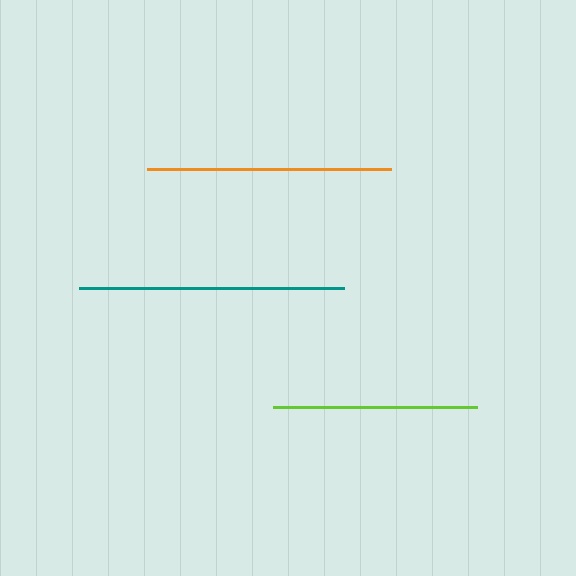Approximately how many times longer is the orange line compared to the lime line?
The orange line is approximately 1.2 times the length of the lime line.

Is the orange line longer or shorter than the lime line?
The orange line is longer than the lime line.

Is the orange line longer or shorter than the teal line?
The teal line is longer than the orange line.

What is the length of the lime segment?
The lime segment is approximately 204 pixels long.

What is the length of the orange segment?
The orange segment is approximately 244 pixels long.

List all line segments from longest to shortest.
From longest to shortest: teal, orange, lime.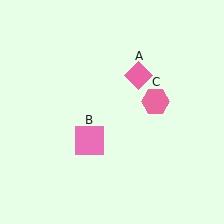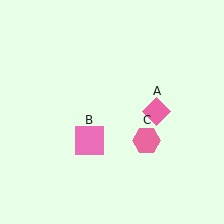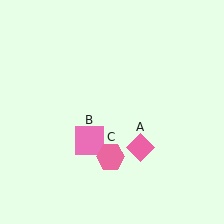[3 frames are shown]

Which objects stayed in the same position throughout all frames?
Pink square (object B) remained stationary.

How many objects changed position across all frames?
2 objects changed position: pink diamond (object A), pink hexagon (object C).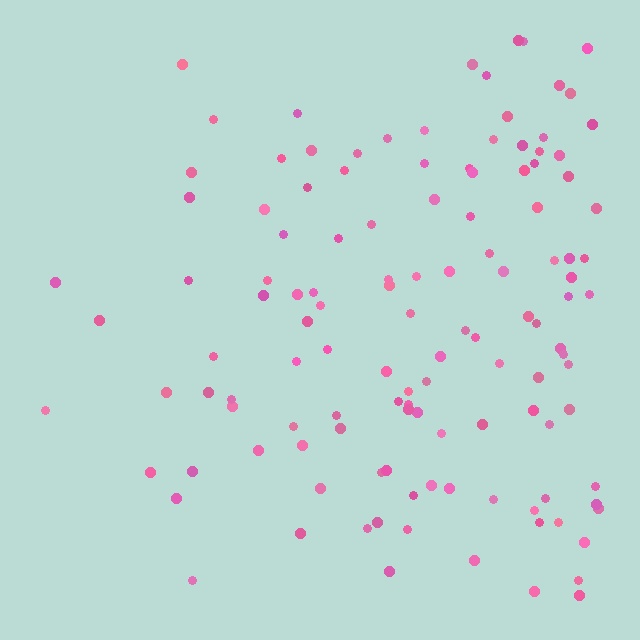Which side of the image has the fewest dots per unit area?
The left.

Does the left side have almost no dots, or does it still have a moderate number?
Still a moderate number, just noticeably fewer than the right.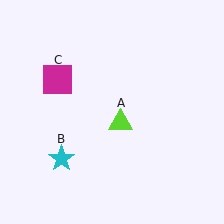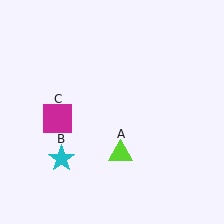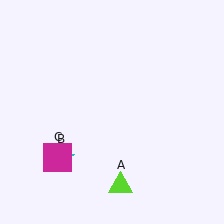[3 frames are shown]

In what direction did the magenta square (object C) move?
The magenta square (object C) moved down.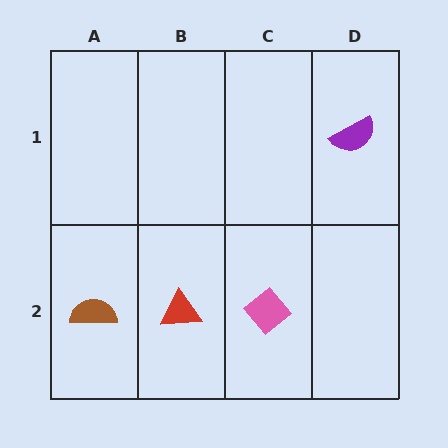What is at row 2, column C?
A pink diamond.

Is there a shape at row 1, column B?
No, that cell is empty.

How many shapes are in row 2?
3 shapes.